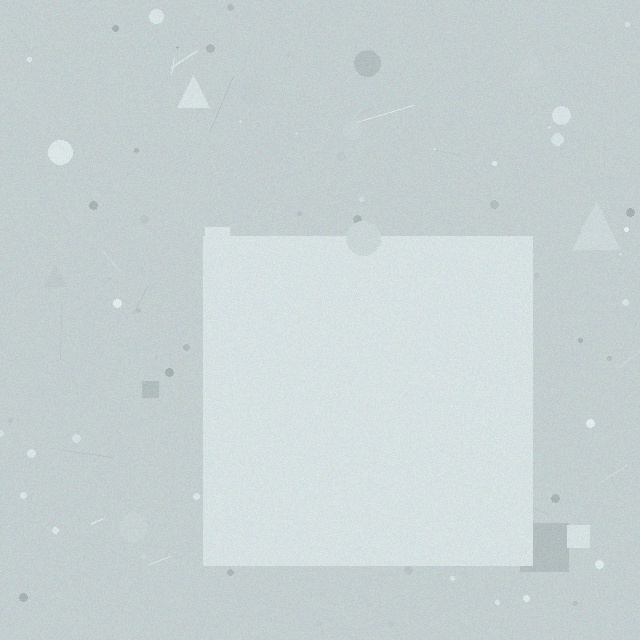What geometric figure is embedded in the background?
A square is embedded in the background.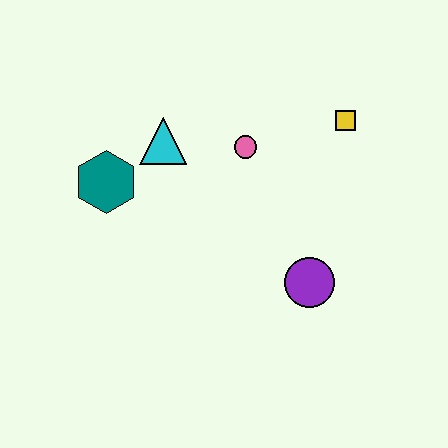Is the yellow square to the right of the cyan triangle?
Yes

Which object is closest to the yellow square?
The pink circle is closest to the yellow square.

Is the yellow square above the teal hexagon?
Yes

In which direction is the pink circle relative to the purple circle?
The pink circle is above the purple circle.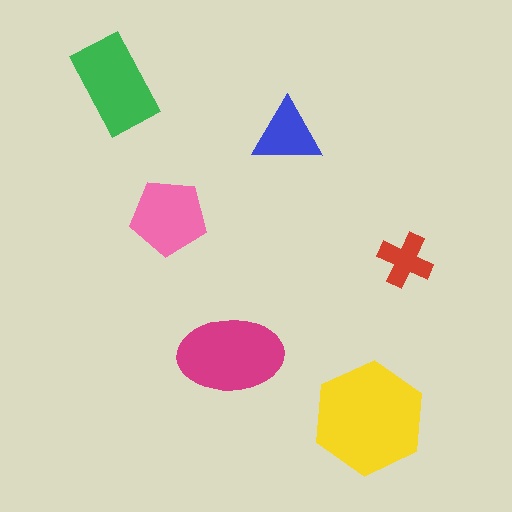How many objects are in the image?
There are 6 objects in the image.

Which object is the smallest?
The red cross.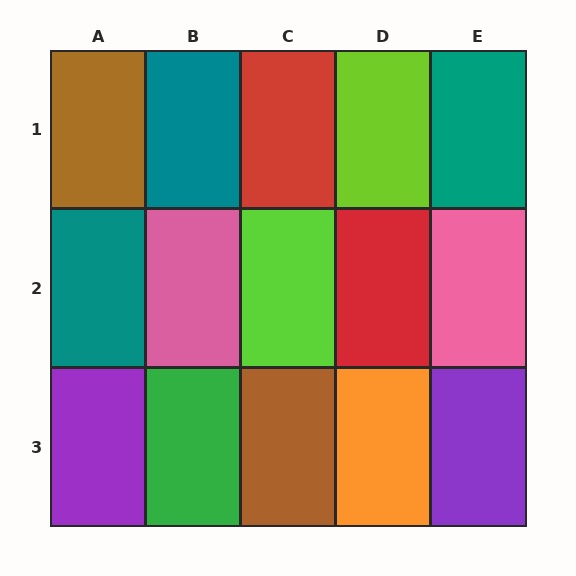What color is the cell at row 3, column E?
Purple.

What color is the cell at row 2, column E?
Pink.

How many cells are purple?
2 cells are purple.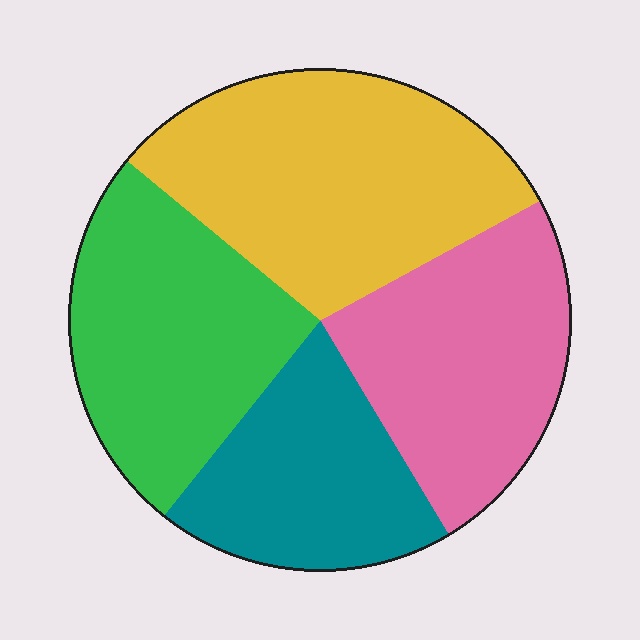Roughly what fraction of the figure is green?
Green takes up about one quarter (1/4) of the figure.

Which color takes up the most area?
Yellow, at roughly 30%.